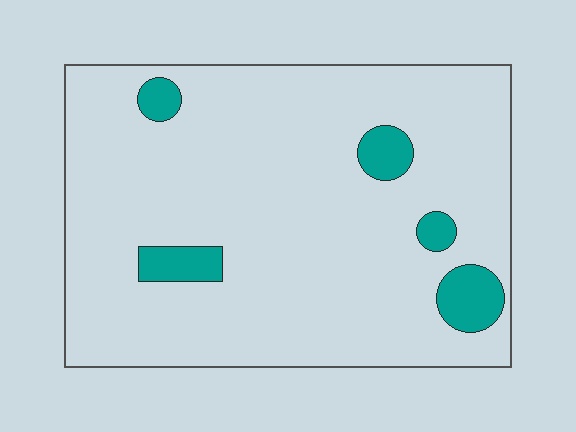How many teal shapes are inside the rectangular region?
5.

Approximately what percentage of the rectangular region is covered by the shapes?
Approximately 10%.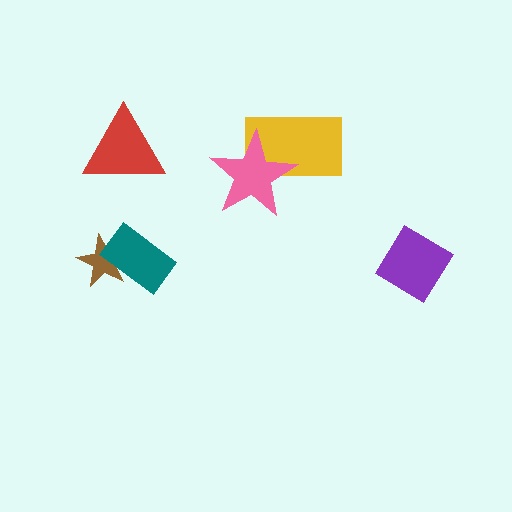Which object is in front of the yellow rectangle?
The pink star is in front of the yellow rectangle.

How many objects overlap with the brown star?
1 object overlaps with the brown star.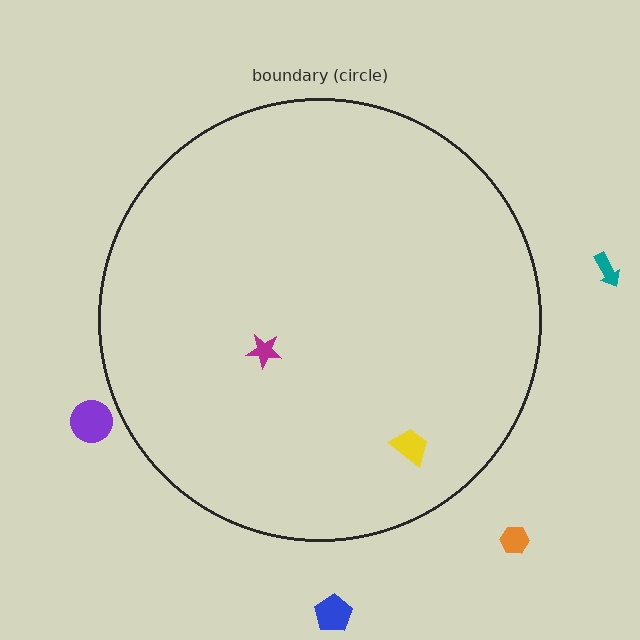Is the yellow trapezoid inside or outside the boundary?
Inside.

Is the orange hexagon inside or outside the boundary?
Outside.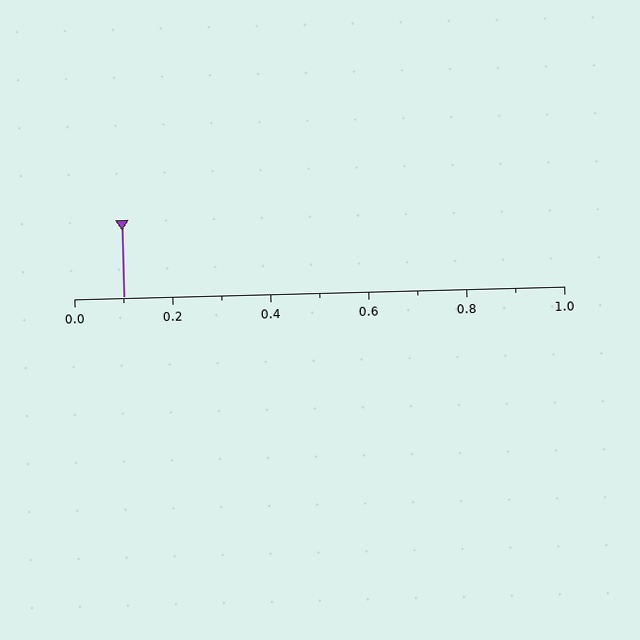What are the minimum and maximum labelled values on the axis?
The axis runs from 0.0 to 1.0.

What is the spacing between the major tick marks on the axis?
The major ticks are spaced 0.2 apart.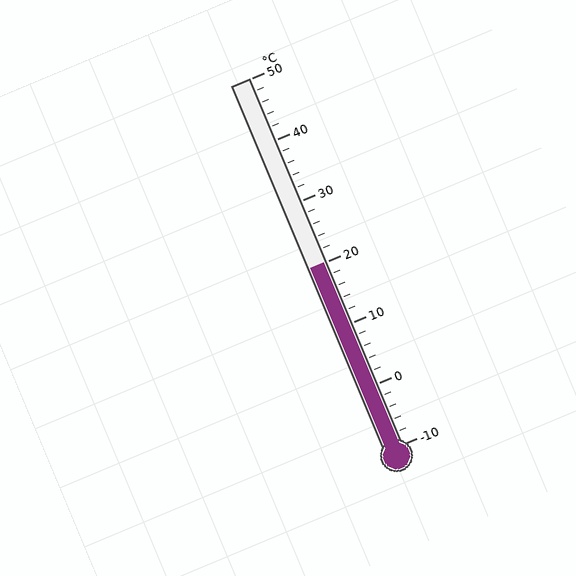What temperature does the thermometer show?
The thermometer shows approximately 20°C.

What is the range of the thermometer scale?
The thermometer scale ranges from -10°C to 50°C.